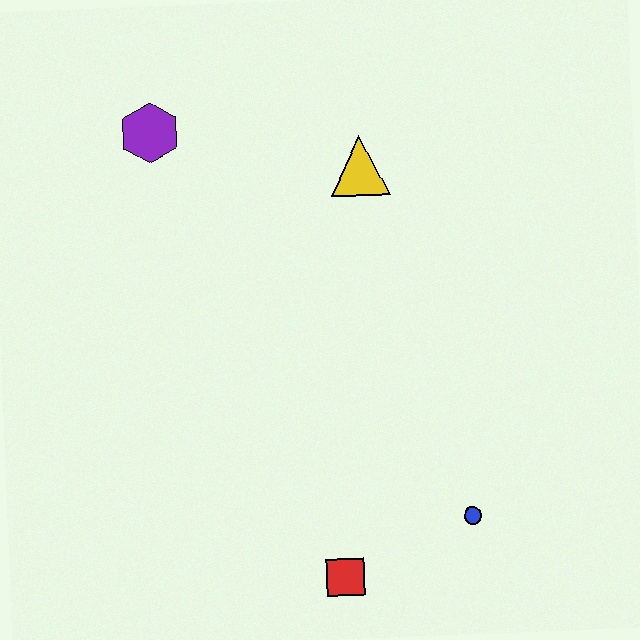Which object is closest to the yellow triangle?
The purple hexagon is closest to the yellow triangle.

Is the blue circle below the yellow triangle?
Yes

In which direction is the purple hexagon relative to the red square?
The purple hexagon is above the red square.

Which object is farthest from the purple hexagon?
The blue circle is farthest from the purple hexagon.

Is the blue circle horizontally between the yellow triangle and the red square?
No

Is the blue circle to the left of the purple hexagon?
No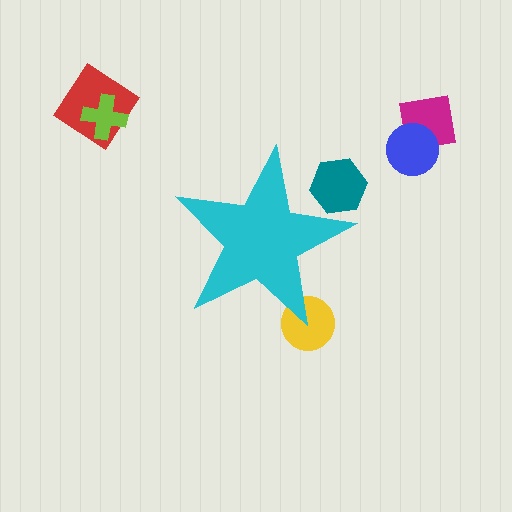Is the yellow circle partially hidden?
Yes, the yellow circle is partially hidden behind the cyan star.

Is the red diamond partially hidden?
No, the red diamond is fully visible.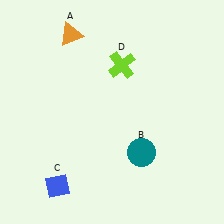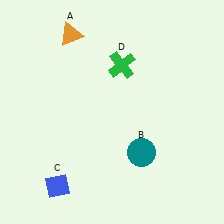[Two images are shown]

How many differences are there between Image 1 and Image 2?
There is 1 difference between the two images.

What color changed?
The cross (D) changed from lime in Image 1 to green in Image 2.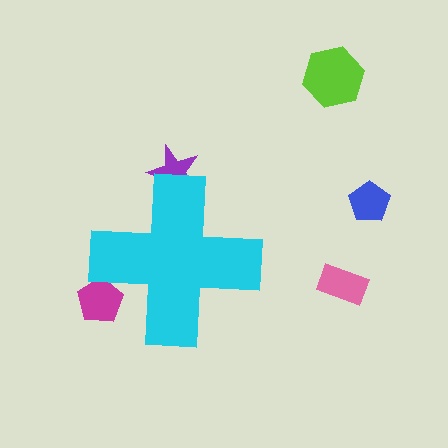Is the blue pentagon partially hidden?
No, the blue pentagon is fully visible.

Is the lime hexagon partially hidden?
No, the lime hexagon is fully visible.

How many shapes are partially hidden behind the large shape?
2 shapes are partially hidden.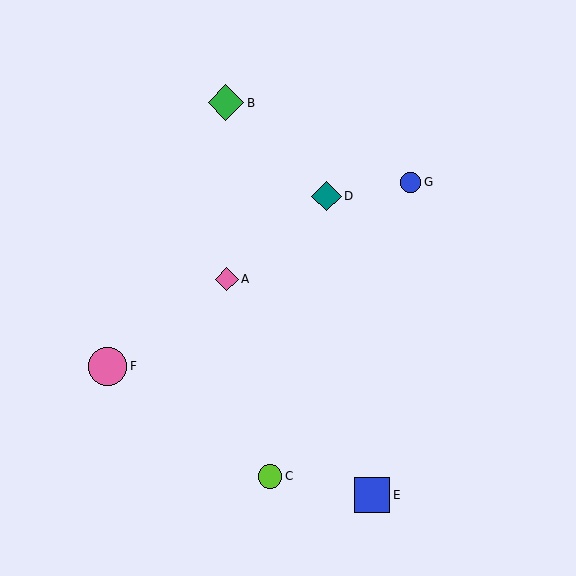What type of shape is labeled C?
Shape C is a lime circle.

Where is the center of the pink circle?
The center of the pink circle is at (108, 366).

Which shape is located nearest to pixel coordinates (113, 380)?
The pink circle (labeled F) at (108, 366) is nearest to that location.